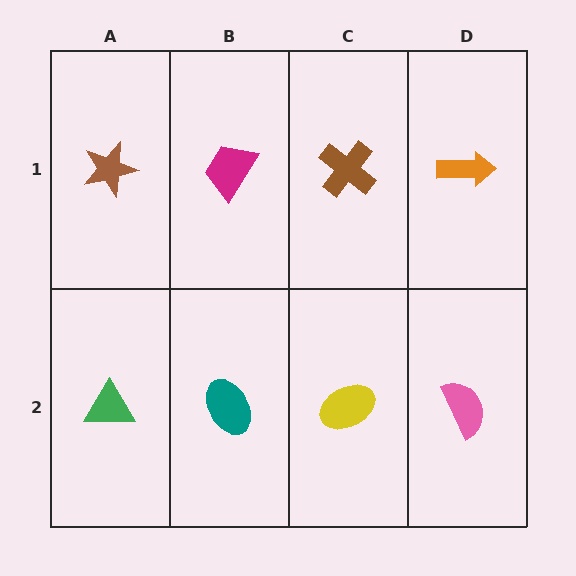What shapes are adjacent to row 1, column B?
A teal ellipse (row 2, column B), a brown star (row 1, column A), a brown cross (row 1, column C).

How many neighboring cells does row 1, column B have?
3.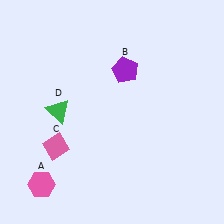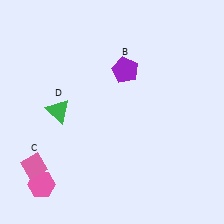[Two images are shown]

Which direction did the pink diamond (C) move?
The pink diamond (C) moved left.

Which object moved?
The pink diamond (C) moved left.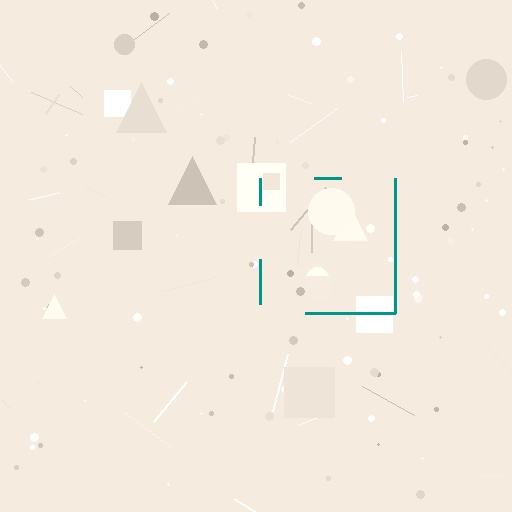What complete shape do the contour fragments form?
The contour fragments form a square.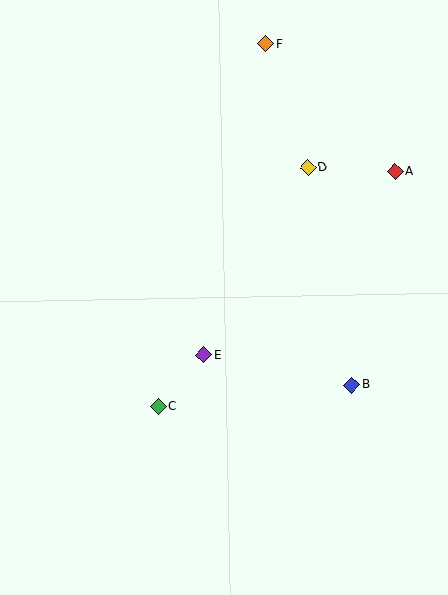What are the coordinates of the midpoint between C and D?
The midpoint between C and D is at (233, 287).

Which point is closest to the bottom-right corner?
Point B is closest to the bottom-right corner.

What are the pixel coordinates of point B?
Point B is at (352, 385).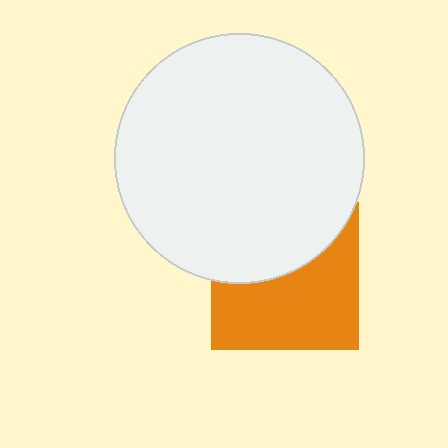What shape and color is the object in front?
The object in front is a white circle.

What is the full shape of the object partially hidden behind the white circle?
The partially hidden object is an orange square.